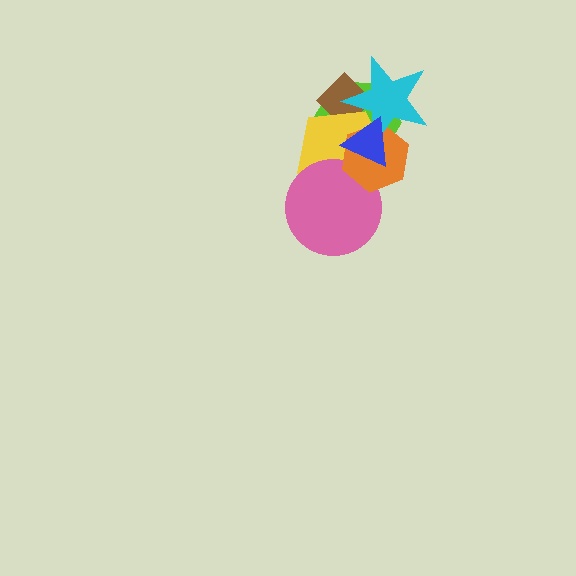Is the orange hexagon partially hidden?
Yes, it is partially covered by another shape.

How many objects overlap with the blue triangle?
5 objects overlap with the blue triangle.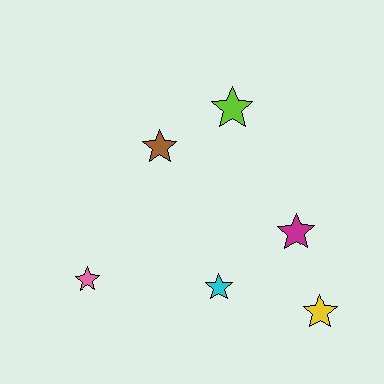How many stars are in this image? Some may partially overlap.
There are 6 stars.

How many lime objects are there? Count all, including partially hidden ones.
There is 1 lime object.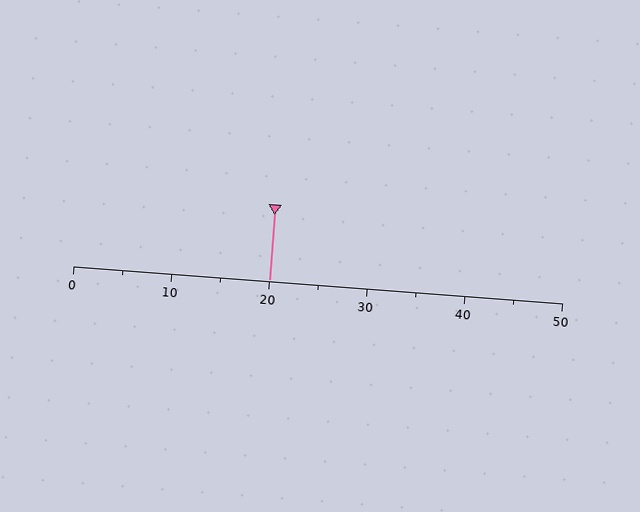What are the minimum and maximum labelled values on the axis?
The axis runs from 0 to 50.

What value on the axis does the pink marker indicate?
The marker indicates approximately 20.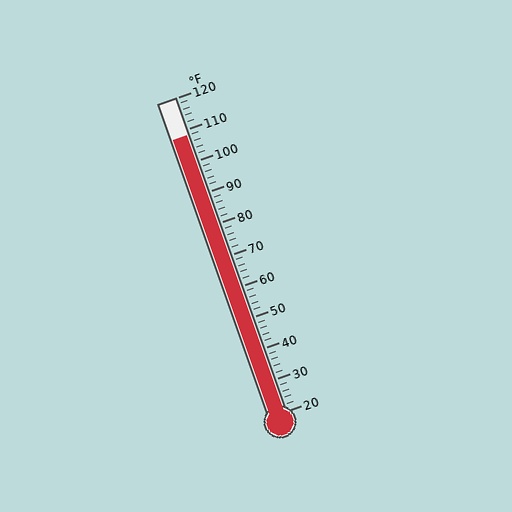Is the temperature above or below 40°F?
The temperature is above 40°F.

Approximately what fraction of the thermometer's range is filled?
The thermometer is filled to approximately 90% of its range.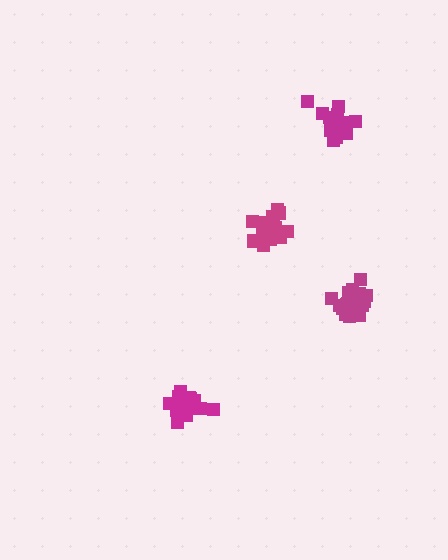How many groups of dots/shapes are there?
There are 4 groups.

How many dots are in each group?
Group 1: 21 dots, Group 2: 18 dots, Group 3: 17 dots, Group 4: 21 dots (77 total).